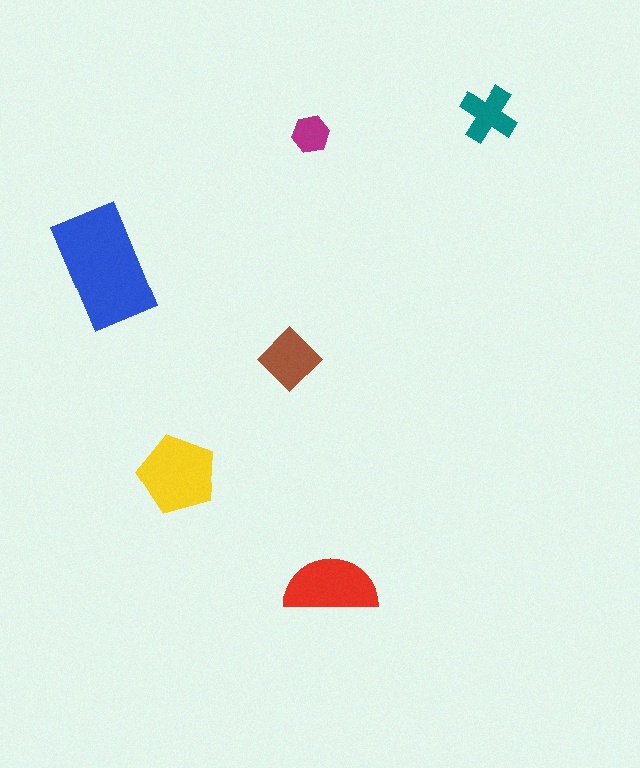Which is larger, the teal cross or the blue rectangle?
The blue rectangle.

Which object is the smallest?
The magenta hexagon.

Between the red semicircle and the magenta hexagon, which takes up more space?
The red semicircle.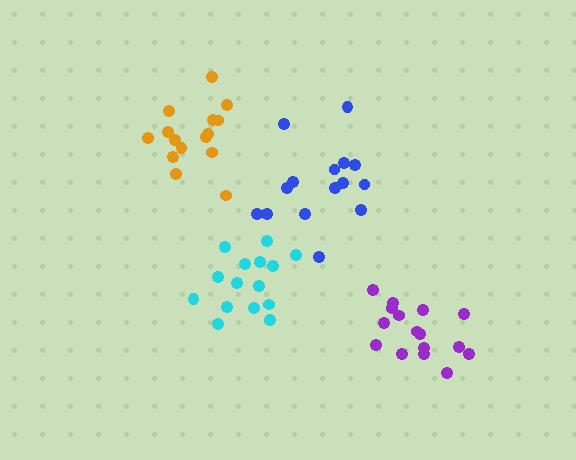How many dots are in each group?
Group 1: 15 dots, Group 2: 15 dots, Group 3: 16 dots, Group 4: 15 dots (61 total).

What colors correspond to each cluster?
The clusters are colored: blue, orange, purple, cyan.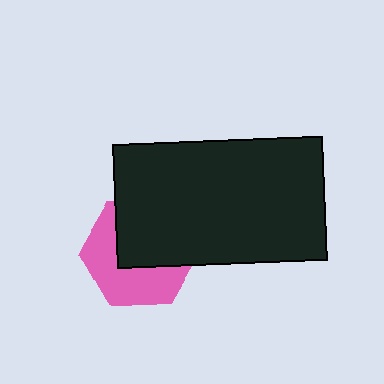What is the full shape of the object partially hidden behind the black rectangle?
The partially hidden object is a pink hexagon.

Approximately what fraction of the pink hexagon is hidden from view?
Roughly 50% of the pink hexagon is hidden behind the black rectangle.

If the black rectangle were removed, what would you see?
You would see the complete pink hexagon.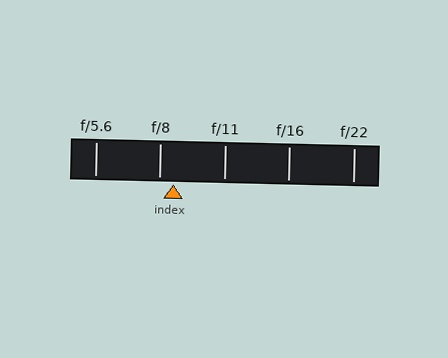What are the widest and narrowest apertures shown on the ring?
The widest aperture shown is f/5.6 and the narrowest is f/22.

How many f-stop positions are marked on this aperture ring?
There are 5 f-stop positions marked.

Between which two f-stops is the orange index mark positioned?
The index mark is between f/8 and f/11.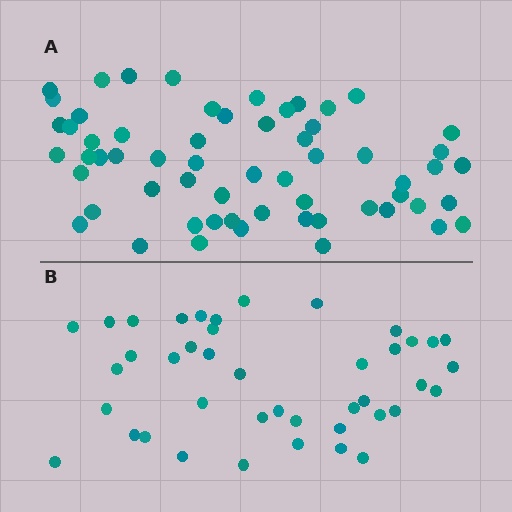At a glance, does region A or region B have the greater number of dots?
Region A (the top region) has more dots.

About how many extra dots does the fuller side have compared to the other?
Region A has approximately 20 more dots than region B.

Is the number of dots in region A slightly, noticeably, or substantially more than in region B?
Region A has noticeably more, but not dramatically so. The ratio is roughly 1.4 to 1.